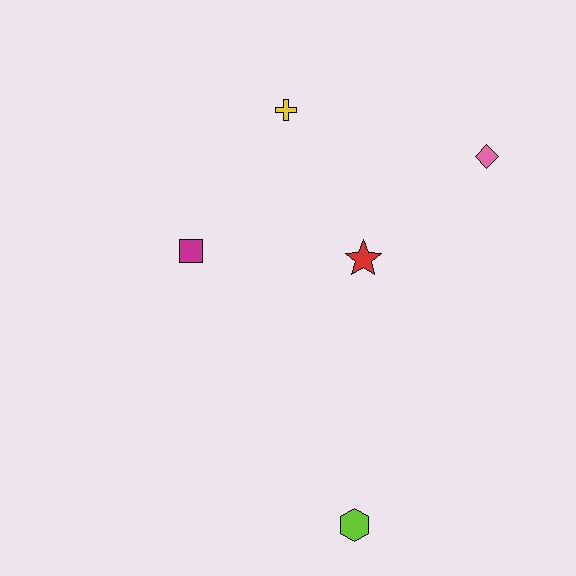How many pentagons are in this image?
There are no pentagons.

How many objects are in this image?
There are 5 objects.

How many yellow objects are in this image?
There is 1 yellow object.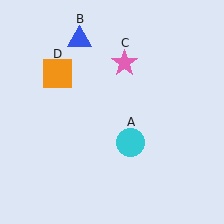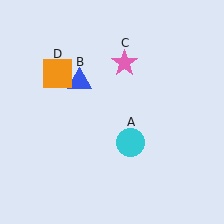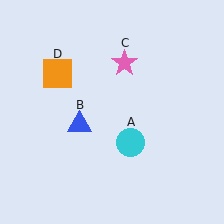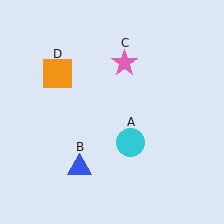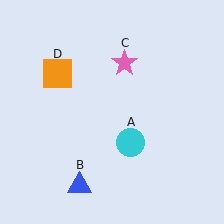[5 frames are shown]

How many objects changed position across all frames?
1 object changed position: blue triangle (object B).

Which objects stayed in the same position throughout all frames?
Cyan circle (object A) and pink star (object C) and orange square (object D) remained stationary.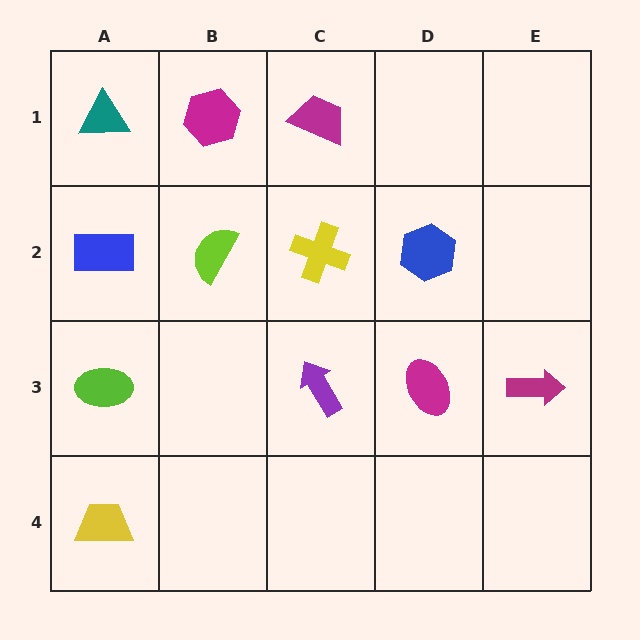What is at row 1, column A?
A teal triangle.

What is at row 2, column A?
A blue rectangle.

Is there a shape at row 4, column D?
No, that cell is empty.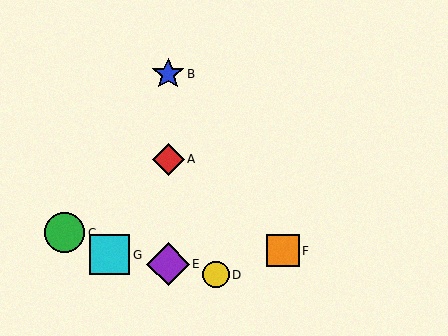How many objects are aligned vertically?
3 objects (A, B, E) are aligned vertically.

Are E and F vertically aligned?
No, E is at x≈168 and F is at x≈283.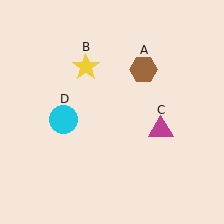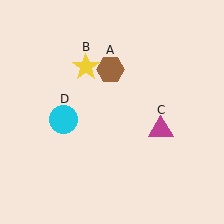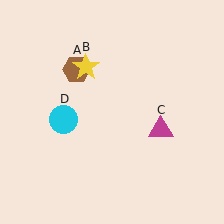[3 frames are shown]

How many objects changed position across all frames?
1 object changed position: brown hexagon (object A).